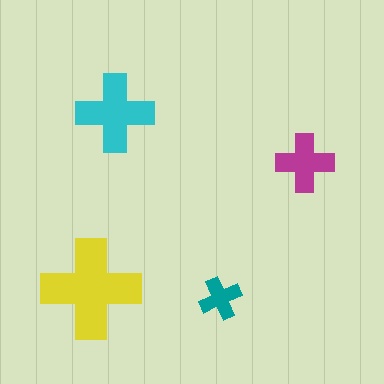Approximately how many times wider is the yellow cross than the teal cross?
About 2.5 times wider.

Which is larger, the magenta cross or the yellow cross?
The yellow one.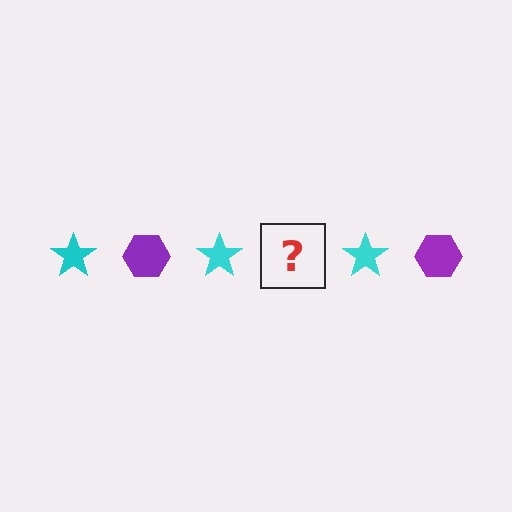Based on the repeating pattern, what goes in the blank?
The blank should be a purple hexagon.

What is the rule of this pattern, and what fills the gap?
The rule is that the pattern alternates between cyan star and purple hexagon. The gap should be filled with a purple hexagon.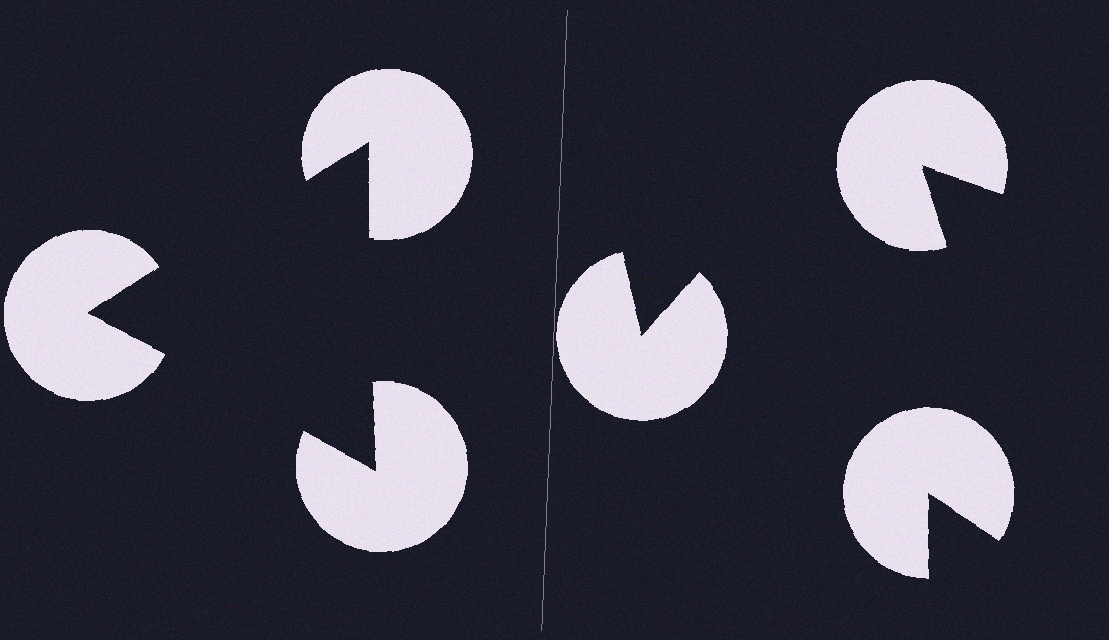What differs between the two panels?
The pac-man discs are positioned identically on both sides; only the wedge orientations differ. On the left they align to a triangle; on the right they are misaligned.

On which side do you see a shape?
An illusory triangle appears on the left side. On the right side the wedge cuts are rotated, so no coherent shape forms.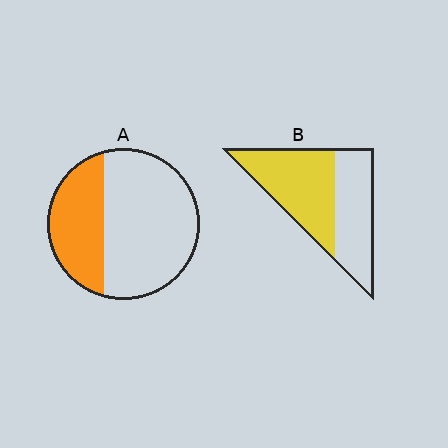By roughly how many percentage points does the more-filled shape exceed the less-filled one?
By roughly 20 percentage points (B over A).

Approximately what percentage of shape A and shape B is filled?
A is approximately 35% and B is approximately 55%.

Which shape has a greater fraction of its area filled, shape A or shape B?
Shape B.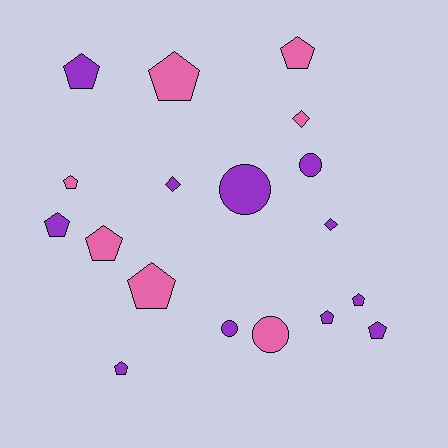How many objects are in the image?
There are 18 objects.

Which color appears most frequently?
Purple, with 11 objects.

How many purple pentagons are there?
There are 6 purple pentagons.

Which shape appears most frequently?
Pentagon, with 11 objects.